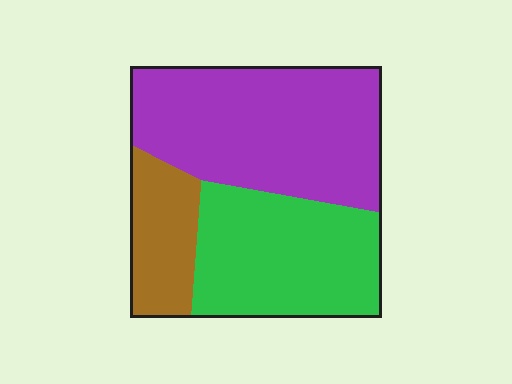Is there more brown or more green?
Green.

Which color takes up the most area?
Purple, at roughly 50%.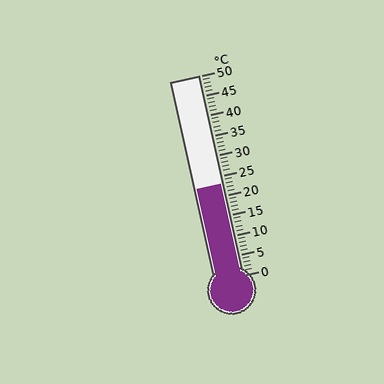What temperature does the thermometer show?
The thermometer shows approximately 23°C.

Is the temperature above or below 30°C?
The temperature is below 30°C.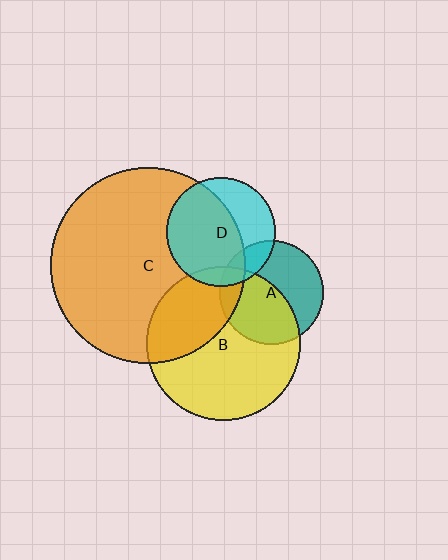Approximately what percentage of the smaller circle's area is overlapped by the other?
Approximately 50%.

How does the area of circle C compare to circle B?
Approximately 1.6 times.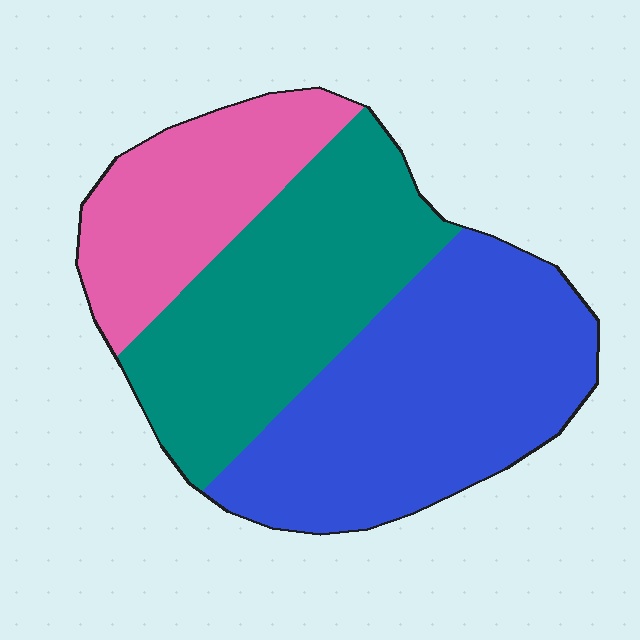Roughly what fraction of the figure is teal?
Teal covers about 35% of the figure.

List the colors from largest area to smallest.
From largest to smallest: blue, teal, pink.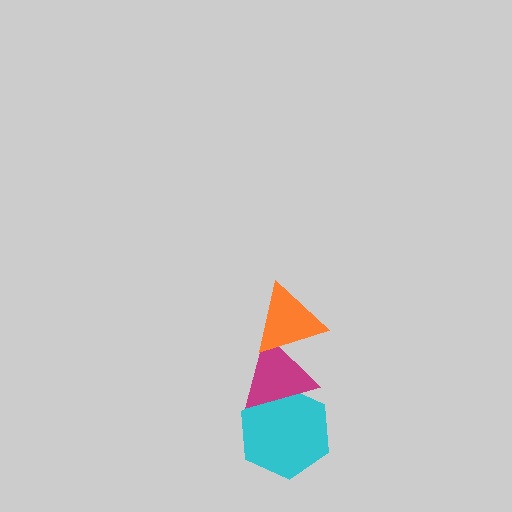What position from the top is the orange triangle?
The orange triangle is 1st from the top.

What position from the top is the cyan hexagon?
The cyan hexagon is 3rd from the top.